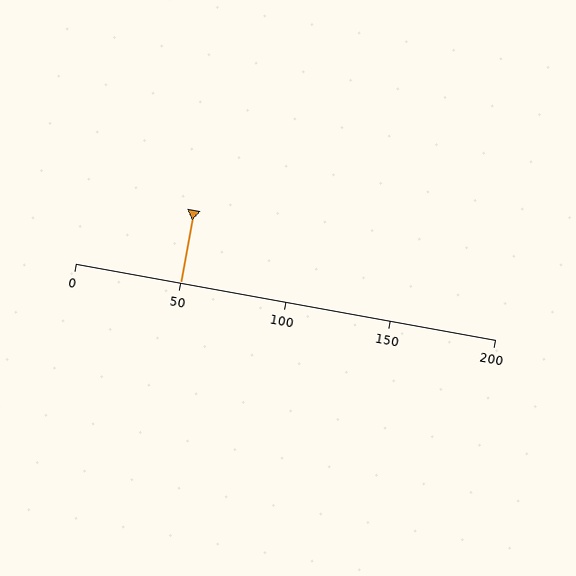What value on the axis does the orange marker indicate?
The marker indicates approximately 50.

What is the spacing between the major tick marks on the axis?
The major ticks are spaced 50 apart.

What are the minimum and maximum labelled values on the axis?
The axis runs from 0 to 200.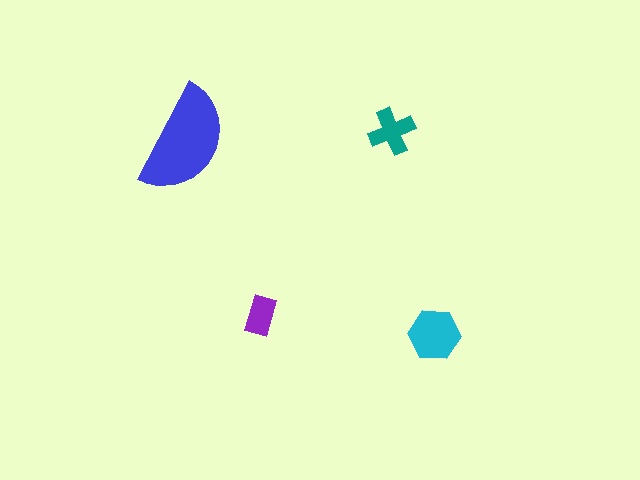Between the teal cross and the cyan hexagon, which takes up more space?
The cyan hexagon.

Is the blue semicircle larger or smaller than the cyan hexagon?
Larger.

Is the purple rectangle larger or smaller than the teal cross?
Smaller.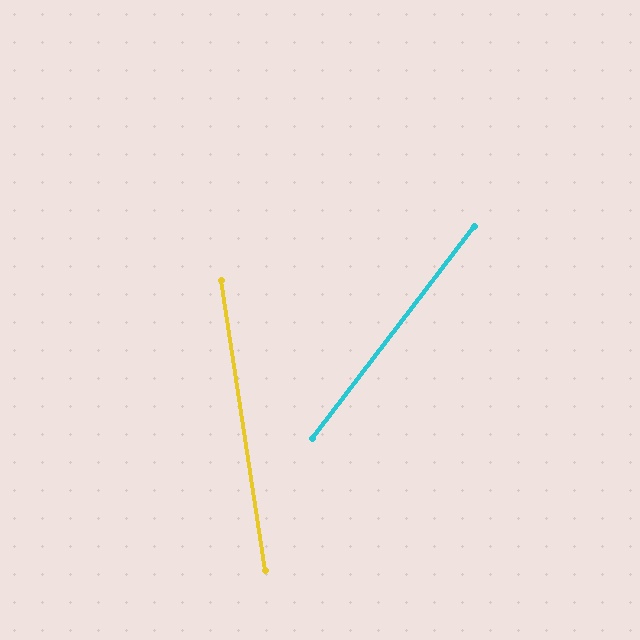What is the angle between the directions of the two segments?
Approximately 46 degrees.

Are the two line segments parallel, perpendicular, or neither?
Neither parallel nor perpendicular — they differ by about 46°.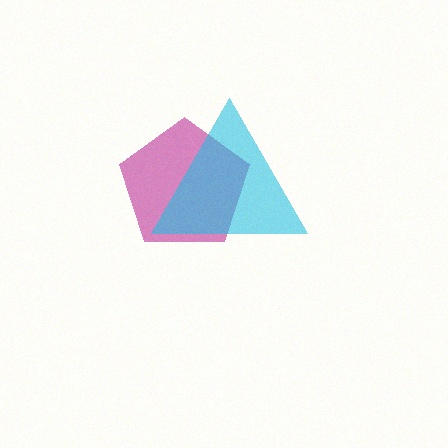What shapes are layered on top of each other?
The layered shapes are: a magenta pentagon, a cyan triangle.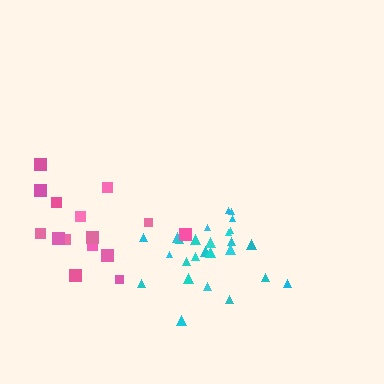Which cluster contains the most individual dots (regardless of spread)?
Cyan (26).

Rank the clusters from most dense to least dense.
cyan, pink.